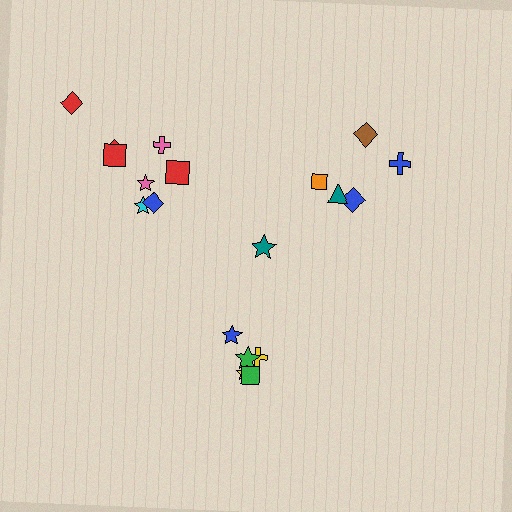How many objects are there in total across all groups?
There are 20 objects.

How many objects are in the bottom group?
There are 6 objects.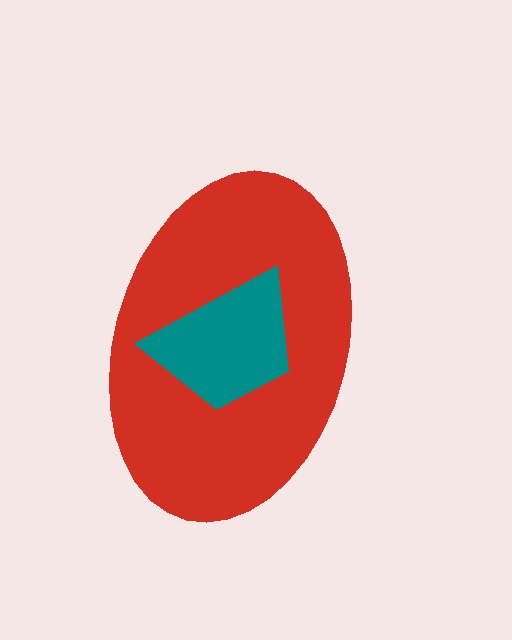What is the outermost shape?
The red ellipse.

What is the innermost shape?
The teal trapezoid.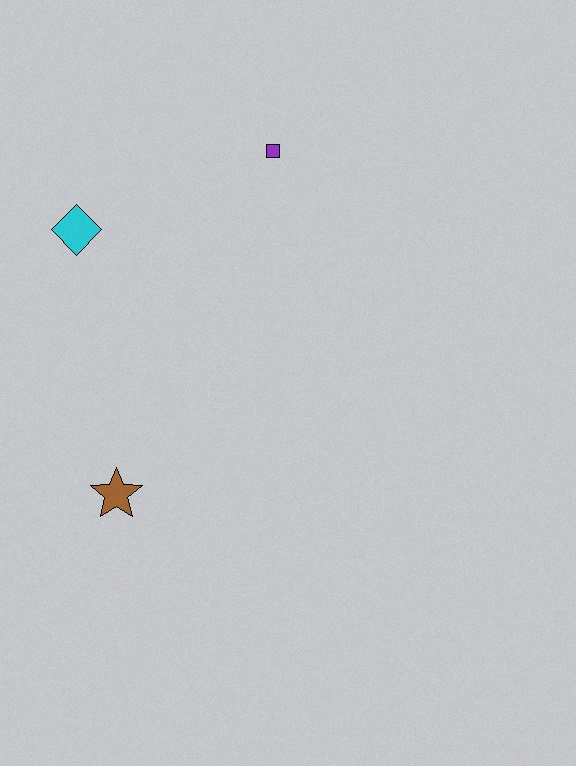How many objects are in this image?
There are 3 objects.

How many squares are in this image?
There is 1 square.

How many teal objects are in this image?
There are no teal objects.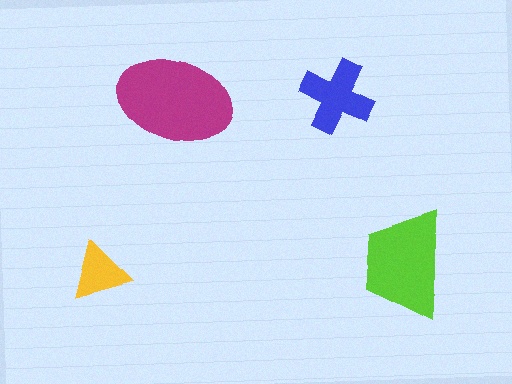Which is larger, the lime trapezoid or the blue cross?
The lime trapezoid.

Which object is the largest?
The magenta ellipse.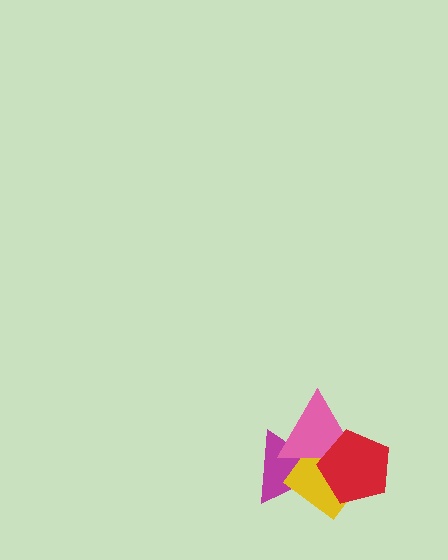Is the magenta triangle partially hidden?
Yes, it is partially covered by another shape.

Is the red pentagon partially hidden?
No, no other shape covers it.